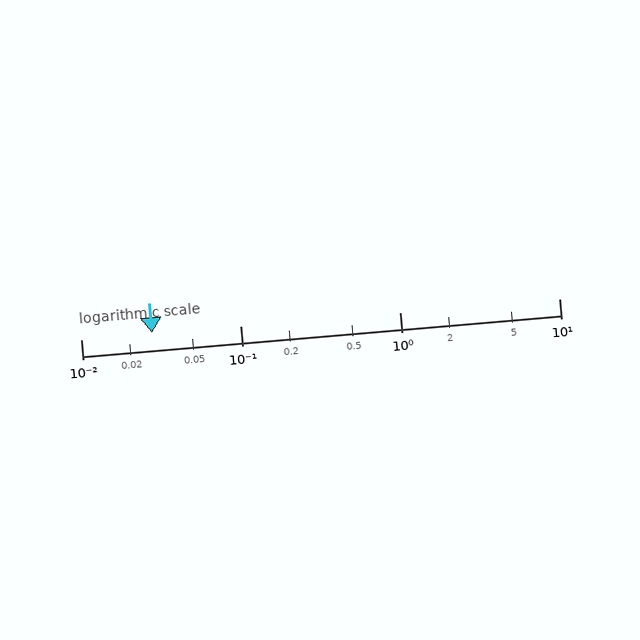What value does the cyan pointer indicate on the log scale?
The pointer indicates approximately 0.028.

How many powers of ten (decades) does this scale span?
The scale spans 3 decades, from 0.01 to 10.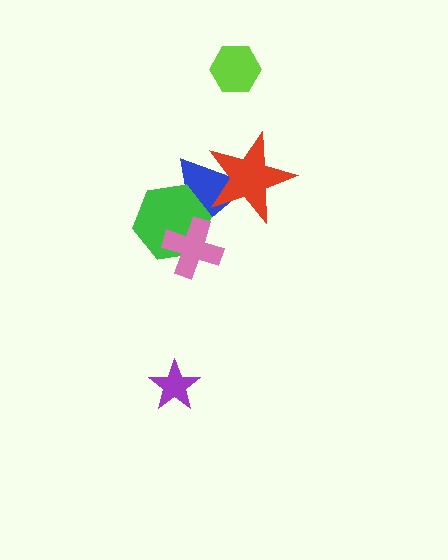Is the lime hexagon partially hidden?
No, no other shape covers it.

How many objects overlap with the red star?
1 object overlaps with the red star.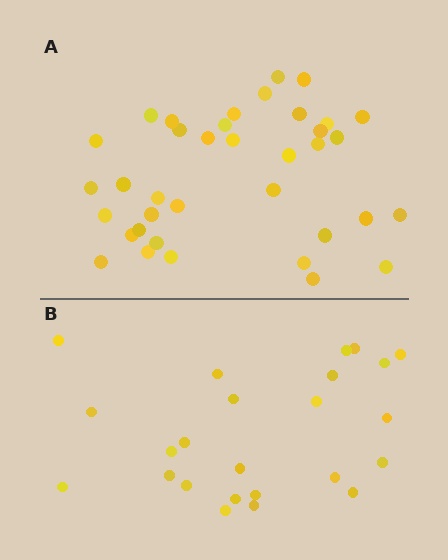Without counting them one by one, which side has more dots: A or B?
Region A (the top region) has more dots.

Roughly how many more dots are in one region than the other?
Region A has approximately 15 more dots than region B.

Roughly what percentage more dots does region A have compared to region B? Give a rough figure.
About 55% more.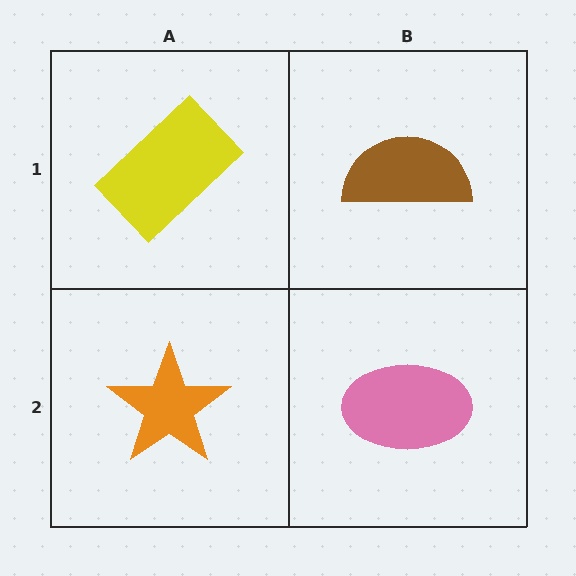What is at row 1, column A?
A yellow rectangle.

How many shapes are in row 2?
2 shapes.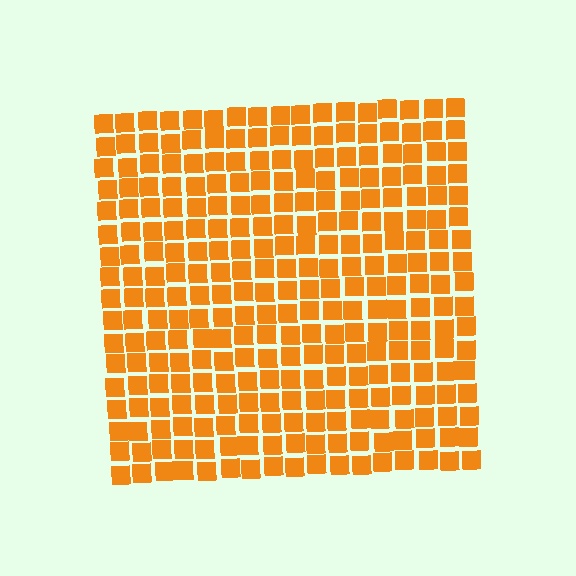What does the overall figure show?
The overall figure shows a square.